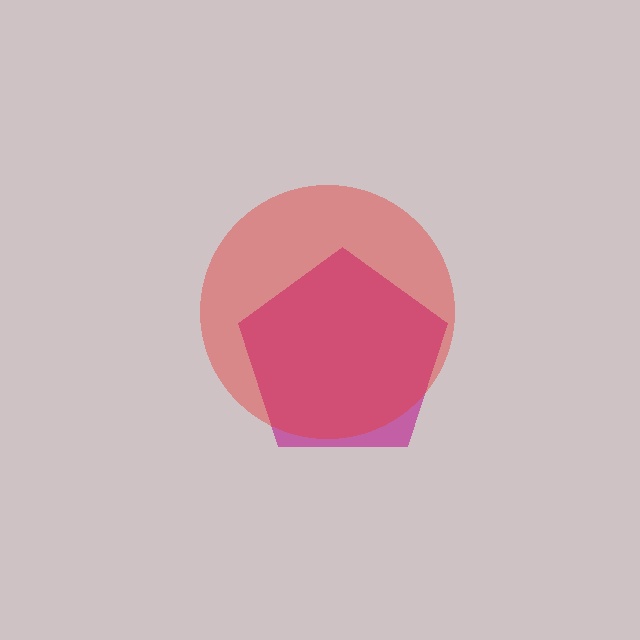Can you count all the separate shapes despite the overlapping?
Yes, there are 2 separate shapes.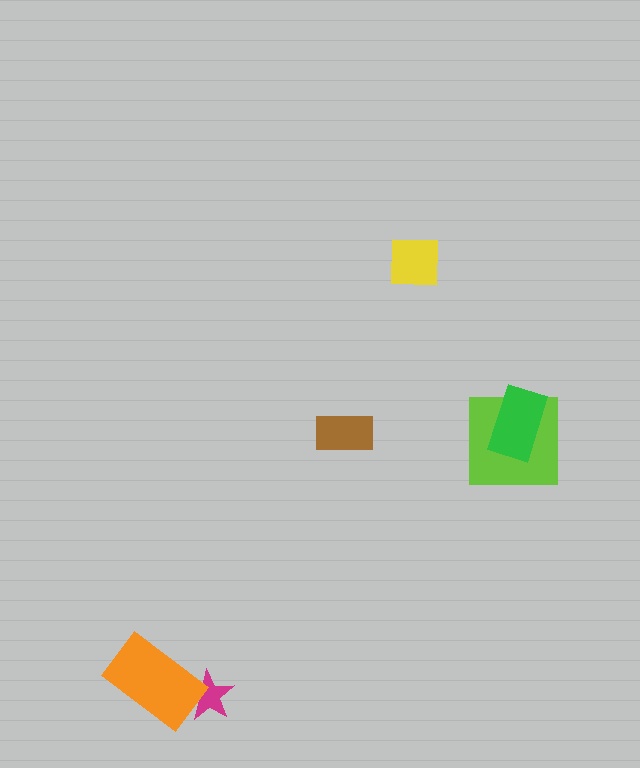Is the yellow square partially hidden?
No, no other shape covers it.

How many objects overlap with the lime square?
1 object overlaps with the lime square.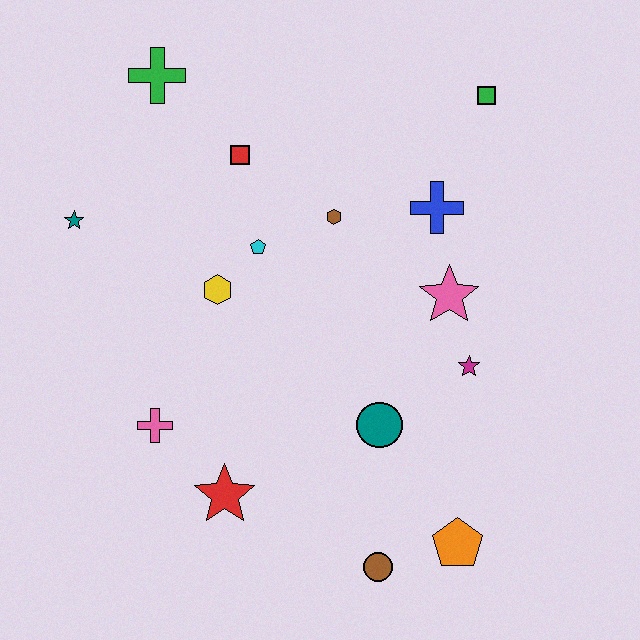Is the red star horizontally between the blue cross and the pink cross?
Yes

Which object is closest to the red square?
The cyan pentagon is closest to the red square.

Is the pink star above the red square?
No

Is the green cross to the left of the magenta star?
Yes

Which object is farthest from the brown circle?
The green cross is farthest from the brown circle.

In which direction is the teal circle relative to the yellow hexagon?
The teal circle is to the right of the yellow hexagon.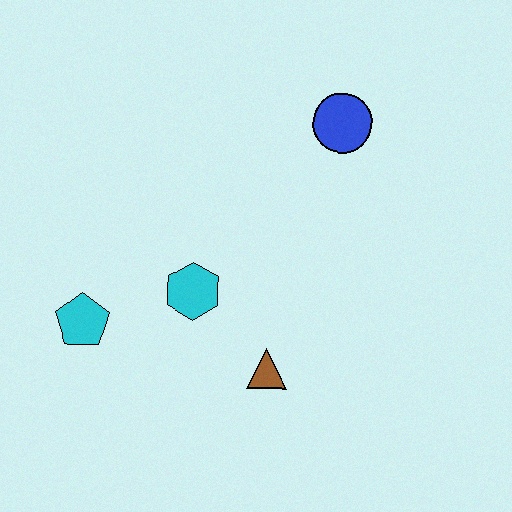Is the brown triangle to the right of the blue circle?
No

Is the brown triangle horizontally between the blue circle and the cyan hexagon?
Yes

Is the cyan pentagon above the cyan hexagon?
No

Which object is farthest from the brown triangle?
The blue circle is farthest from the brown triangle.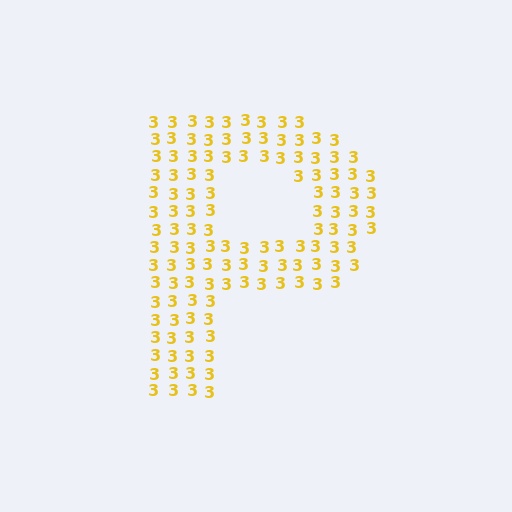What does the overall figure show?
The overall figure shows the letter P.